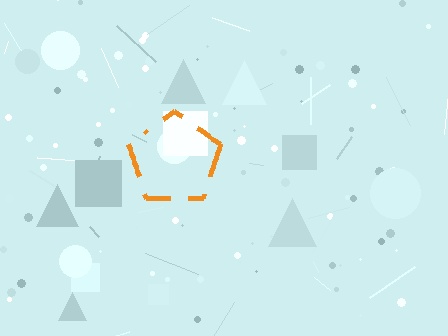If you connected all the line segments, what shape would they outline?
They would outline a pentagon.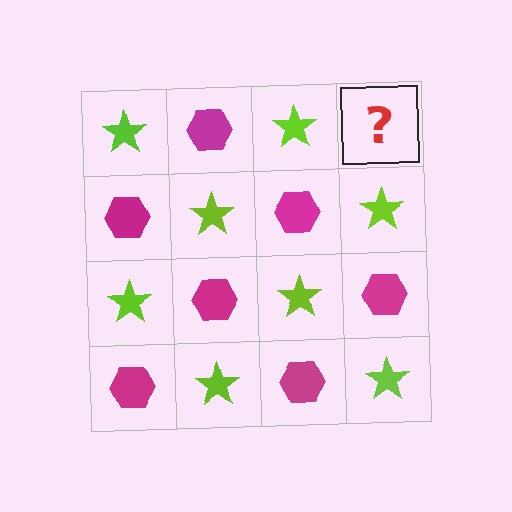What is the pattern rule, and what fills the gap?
The rule is that it alternates lime star and magenta hexagon in a checkerboard pattern. The gap should be filled with a magenta hexagon.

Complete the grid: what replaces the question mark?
The question mark should be replaced with a magenta hexagon.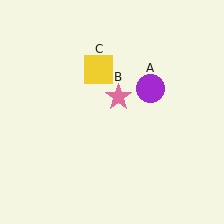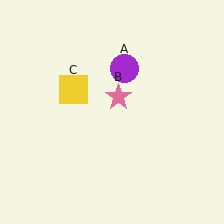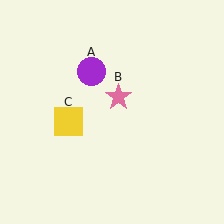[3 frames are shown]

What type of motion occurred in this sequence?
The purple circle (object A), yellow square (object C) rotated counterclockwise around the center of the scene.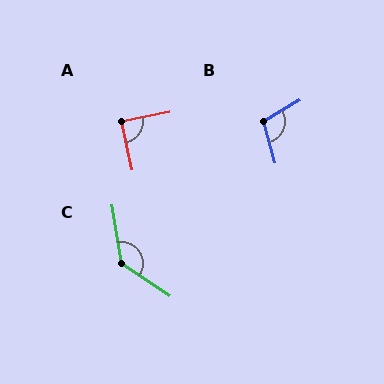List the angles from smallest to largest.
A (89°), B (104°), C (133°).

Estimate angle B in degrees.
Approximately 104 degrees.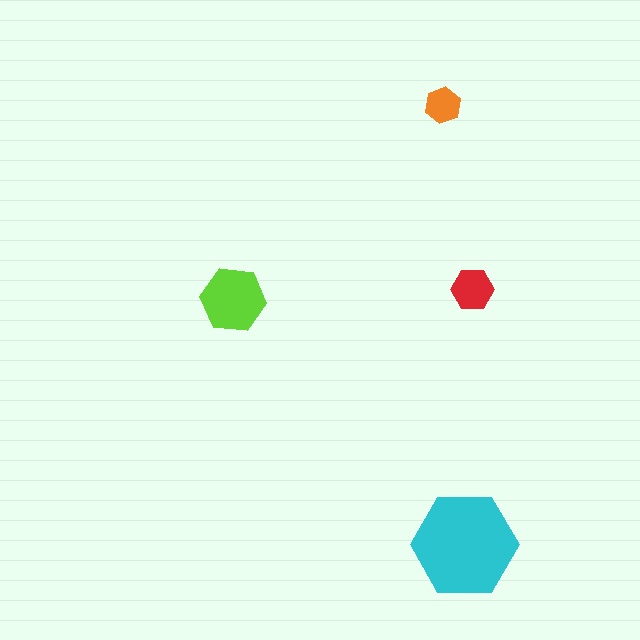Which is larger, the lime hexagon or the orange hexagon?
The lime one.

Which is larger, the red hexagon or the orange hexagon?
The red one.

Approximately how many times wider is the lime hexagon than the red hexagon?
About 1.5 times wider.